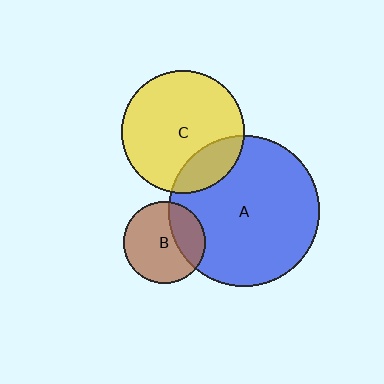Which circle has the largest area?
Circle A (blue).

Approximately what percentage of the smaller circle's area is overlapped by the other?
Approximately 20%.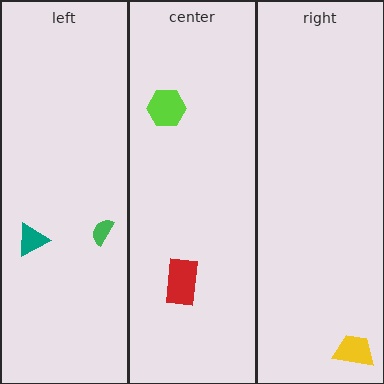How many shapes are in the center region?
2.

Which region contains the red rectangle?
The center region.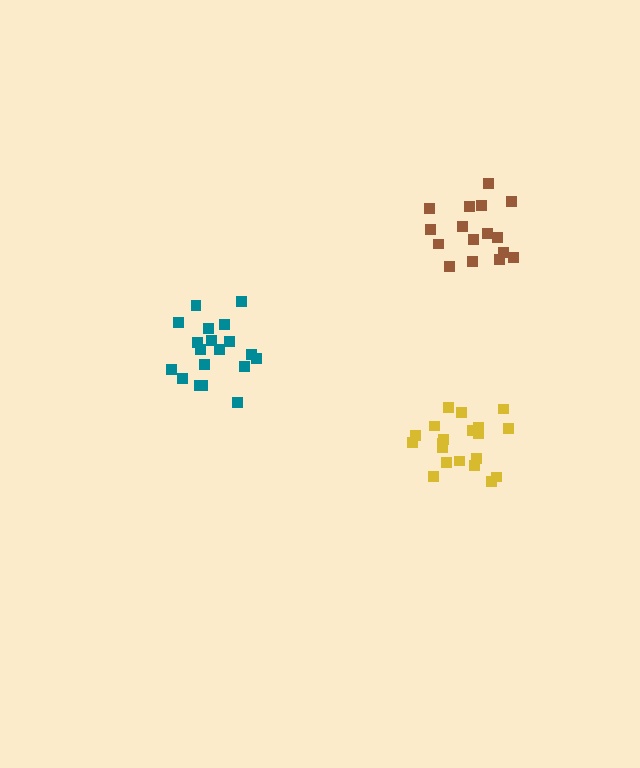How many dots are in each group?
Group 1: 20 dots, Group 2: 19 dots, Group 3: 16 dots (55 total).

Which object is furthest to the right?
The brown cluster is rightmost.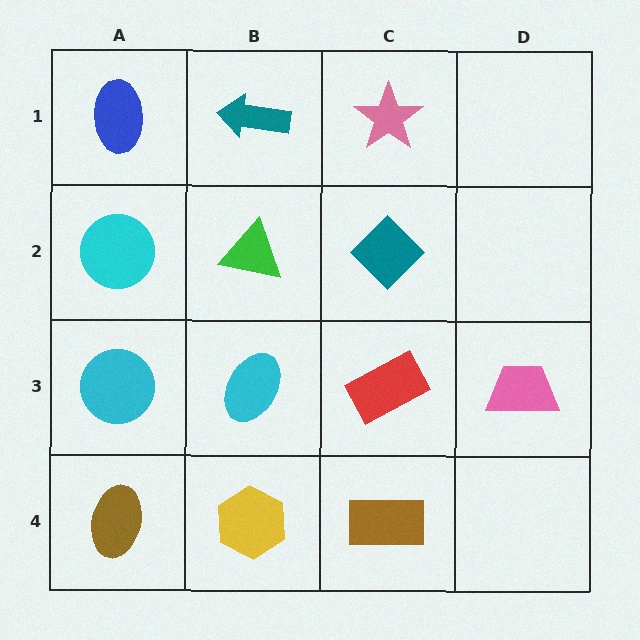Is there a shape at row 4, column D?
No, that cell is empty.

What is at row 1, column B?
A teal arrow.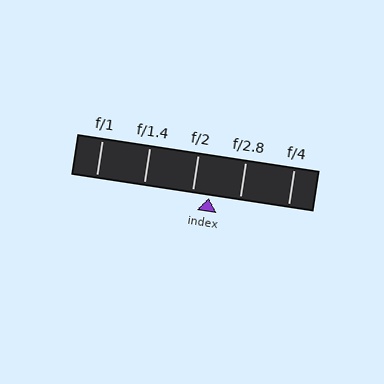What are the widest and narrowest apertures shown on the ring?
The widest aperture shown is f/1 and the narrowest is f/4.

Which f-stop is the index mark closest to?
The index mark is closest to f/2.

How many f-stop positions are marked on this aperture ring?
There are 5 f-stop positions marked.